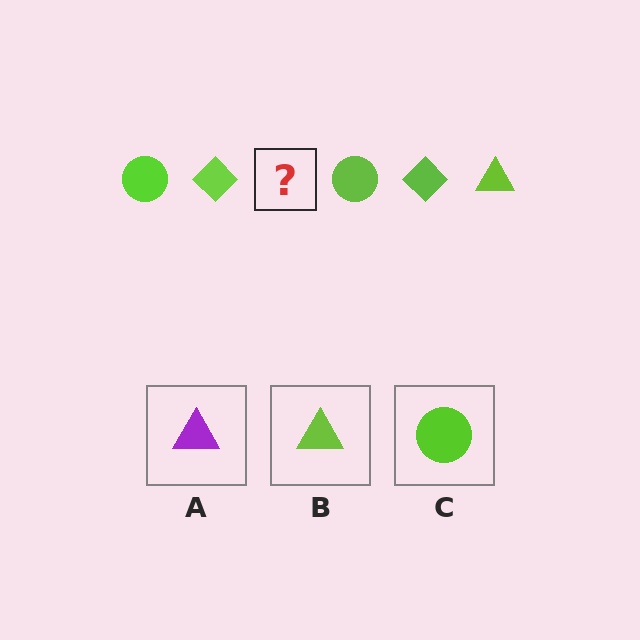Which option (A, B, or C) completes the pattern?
B.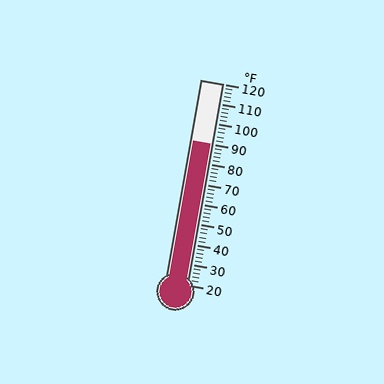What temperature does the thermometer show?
The thermometer shows approximately 90°F.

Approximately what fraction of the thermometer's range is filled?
The thermometer is filled to approximately 70% of its range.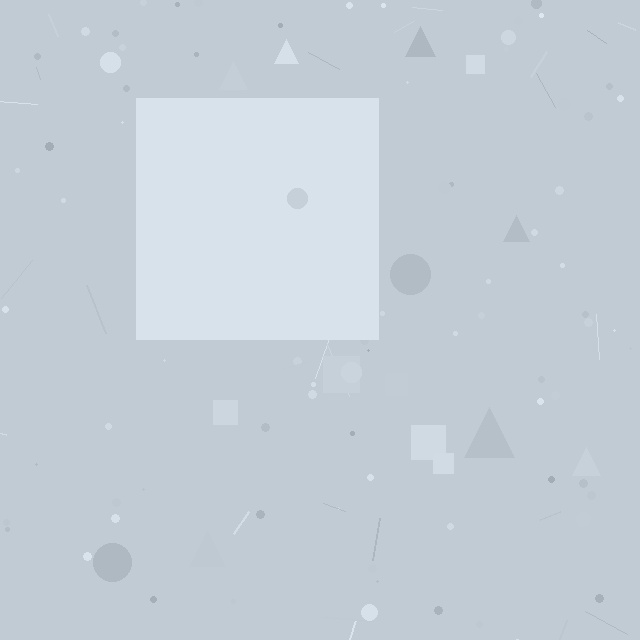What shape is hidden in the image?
A square is hidden in the image.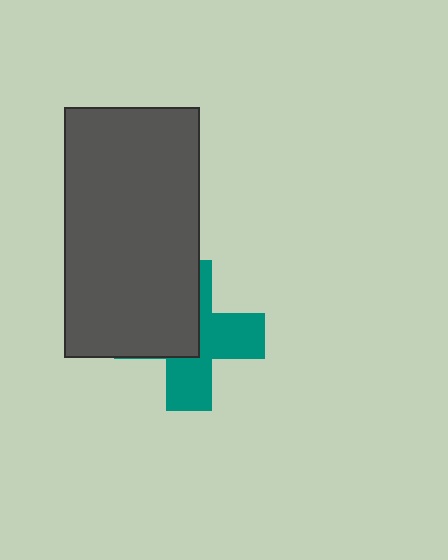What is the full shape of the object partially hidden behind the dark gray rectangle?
The partially hidden object is a teal cross.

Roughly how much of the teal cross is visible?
About half of it is visible (roughly 53%).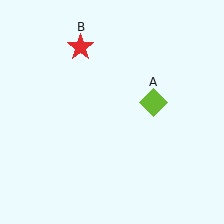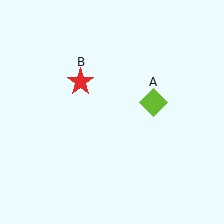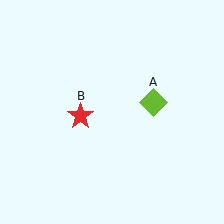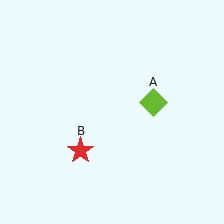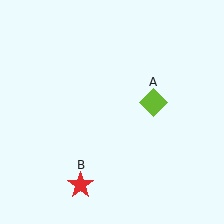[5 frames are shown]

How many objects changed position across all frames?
1 object changed position: red star (object B).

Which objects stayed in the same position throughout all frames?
Lime diamond (object A) remained stationary.